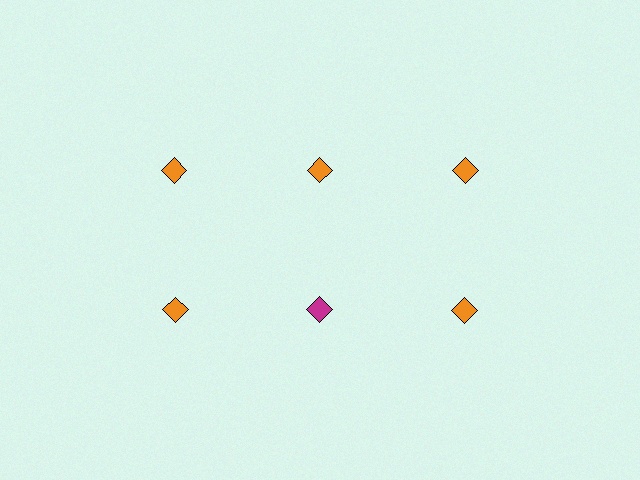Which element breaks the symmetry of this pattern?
The magenta diamond in the second row, second from left column breaks the symmetry. All other shapes are orange diamonds.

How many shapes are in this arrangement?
There are 6 shapes arranged in a grid pattern.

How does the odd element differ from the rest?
It has a different color: magenta instead of orange.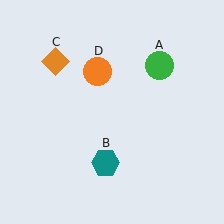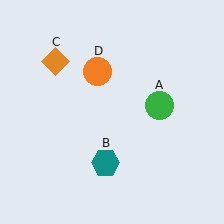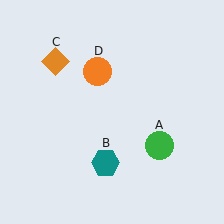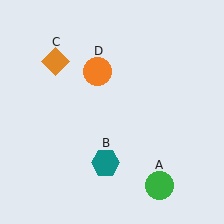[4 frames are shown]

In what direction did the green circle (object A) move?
The green circle (object A) moved down.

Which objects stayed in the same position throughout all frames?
Teal hexagon (object B) and orange diamond (object C) and orange circle (object D) remained stationary.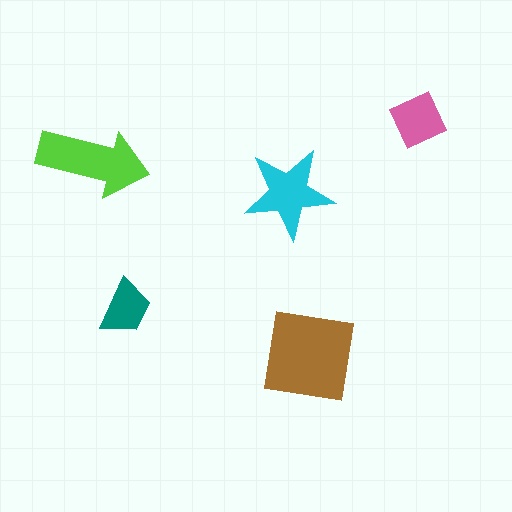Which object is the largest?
The brown square.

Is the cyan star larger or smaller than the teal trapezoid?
Larger.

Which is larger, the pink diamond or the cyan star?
The cyan star.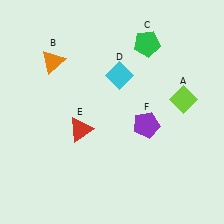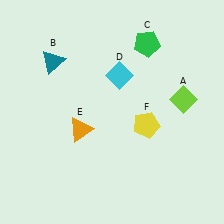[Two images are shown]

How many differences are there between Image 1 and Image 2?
There are 3 differences between the two images.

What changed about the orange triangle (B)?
In Image 1, B is orange. In Image 2, it changed to teal.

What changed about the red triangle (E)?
In Image 1, E is red. In Image 2, it changed to orange.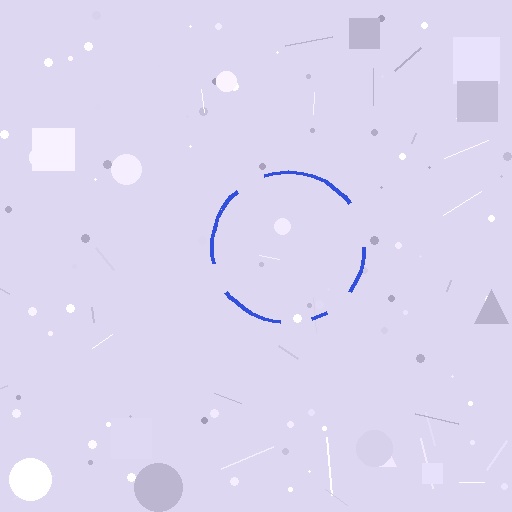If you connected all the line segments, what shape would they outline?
They would outline a circle.